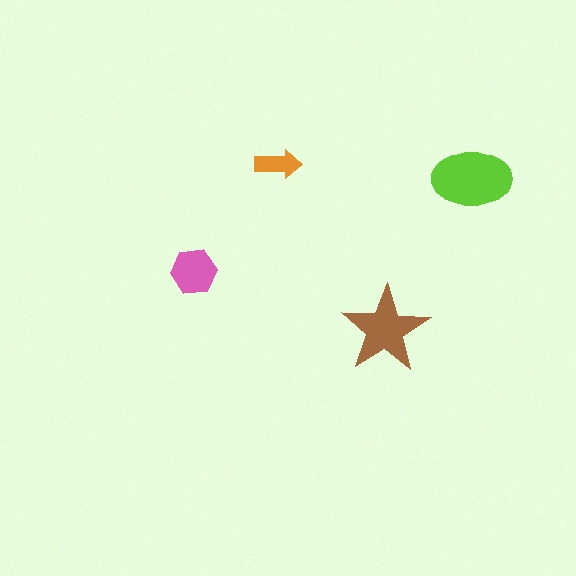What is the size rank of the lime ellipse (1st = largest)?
1st.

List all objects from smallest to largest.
The orange arrow, the pink hexagon, the brown star, the lime ellipse.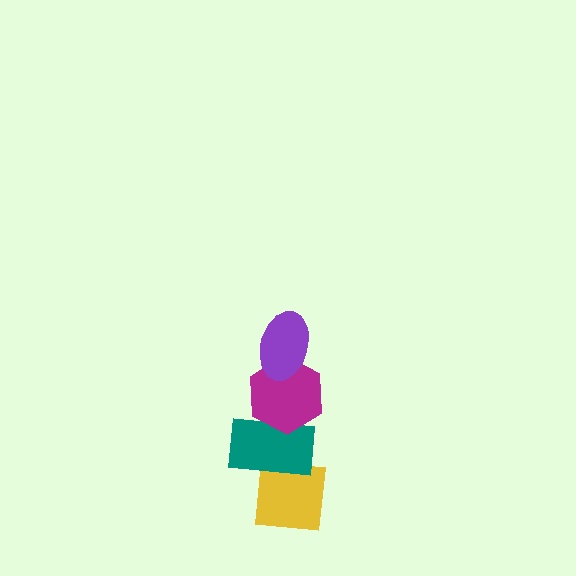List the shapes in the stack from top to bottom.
From top to bottom: the purple ellipse, the magenta hexagon, the teal rectangle, the yellow square.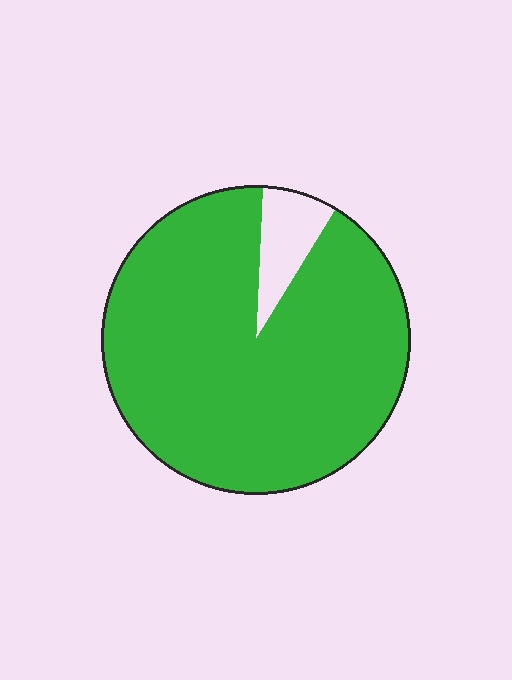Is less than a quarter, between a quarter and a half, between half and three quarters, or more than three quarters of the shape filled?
More than three quarters.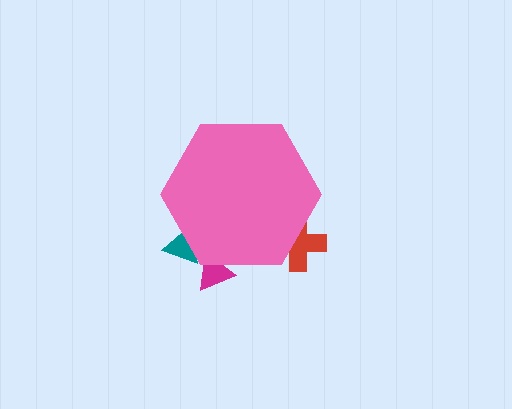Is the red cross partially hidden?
Yes, the red cross is partially hidden behind the pink hexagon.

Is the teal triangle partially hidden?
Yes, the teal triangle is partially hidden behind the pink hexagon.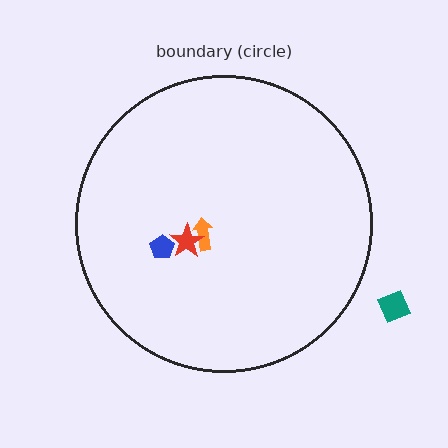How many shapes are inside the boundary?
3 inside, 1 outside.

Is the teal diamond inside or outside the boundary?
Outside.